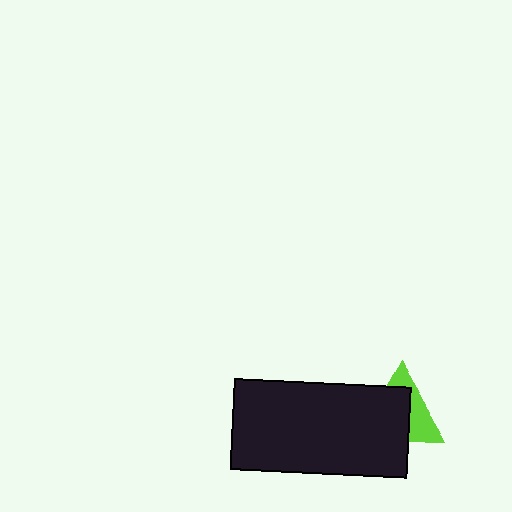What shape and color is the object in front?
The object in front is a black rectangle.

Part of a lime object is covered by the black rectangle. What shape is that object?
It is a triangle.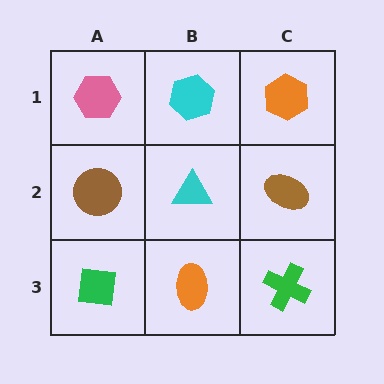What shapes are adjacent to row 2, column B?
A cyan hexagon (row 1, column B), an orange ellipse (row 3, column B), a brown circle (row 2, column A), a brown ellipse (row 2, column C).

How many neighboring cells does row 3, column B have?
3.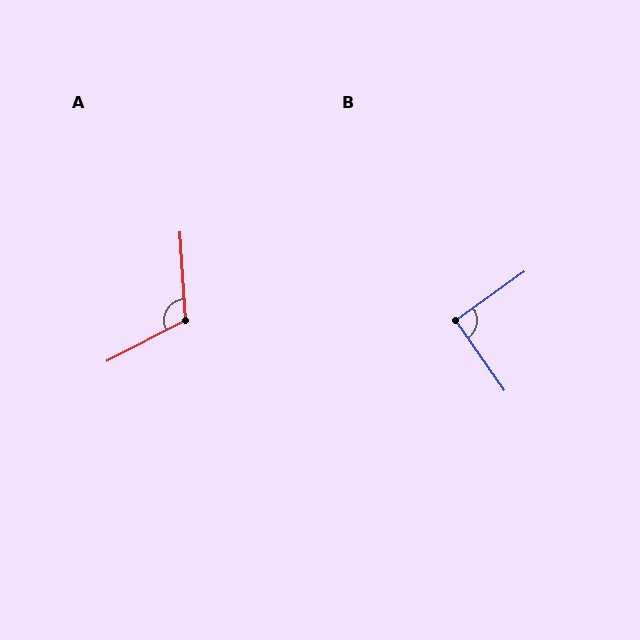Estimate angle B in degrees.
Approximately 91 degrees.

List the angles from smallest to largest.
B (91°), A (114°).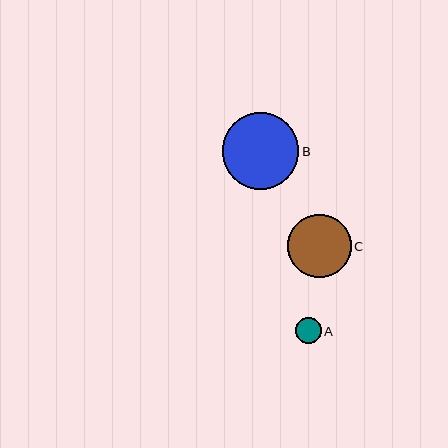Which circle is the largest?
Circle B is the largest with a size of approximately 76 pixels.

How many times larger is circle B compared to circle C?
Circle B is approximately 1.2 times the size of circle C.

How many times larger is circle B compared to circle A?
Circle B is approximately 2.9 times the size of circle A.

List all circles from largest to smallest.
From largest to smallest: B, C, A.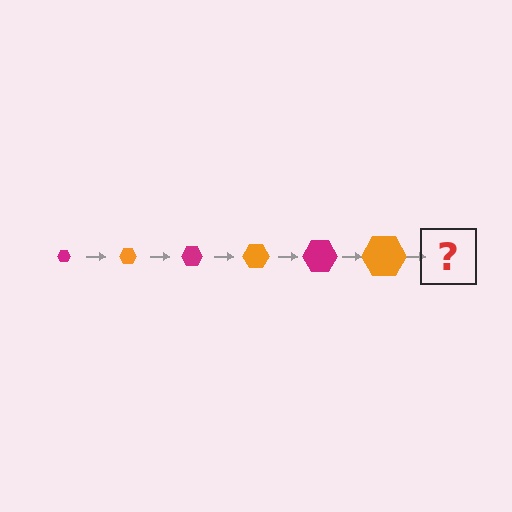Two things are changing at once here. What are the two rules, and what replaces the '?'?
The two rules are that the hexagon grows larger each step and the color cycles through magenta and orange. The '?' should be a magenta hexagon, larger than the previous one.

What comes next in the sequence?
The next element should be a magenta hexagon, larger than the previous one.